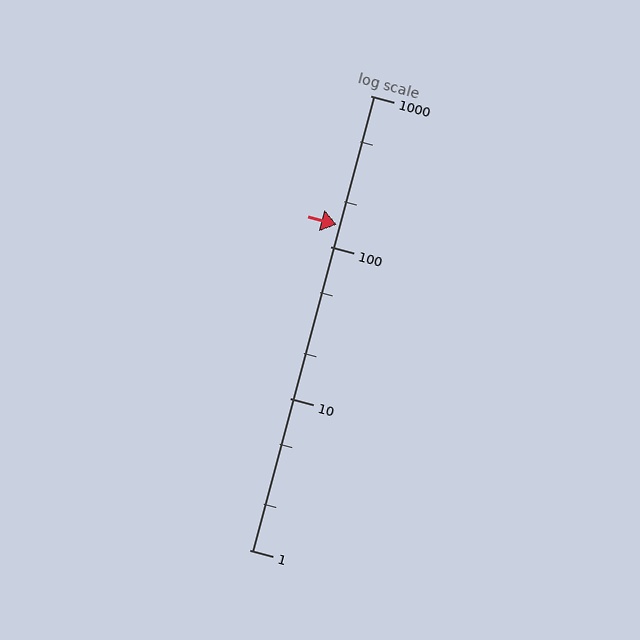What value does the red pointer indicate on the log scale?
The pointer indicates approximately 140.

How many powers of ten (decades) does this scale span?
The scale spans 3 decades, from 1 to 1000.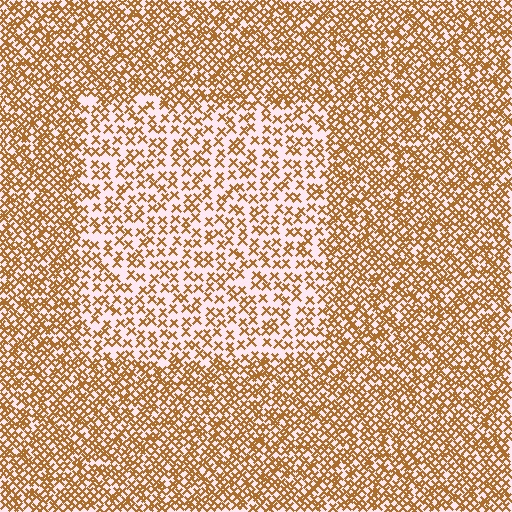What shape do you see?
I see a rectangle.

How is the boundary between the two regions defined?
The boundary is defined by a change in element density (approximately 2.0x ratio). All elements are the same color, size, and shape.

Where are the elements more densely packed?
The elements are more densely packed outside the rectangle boundary.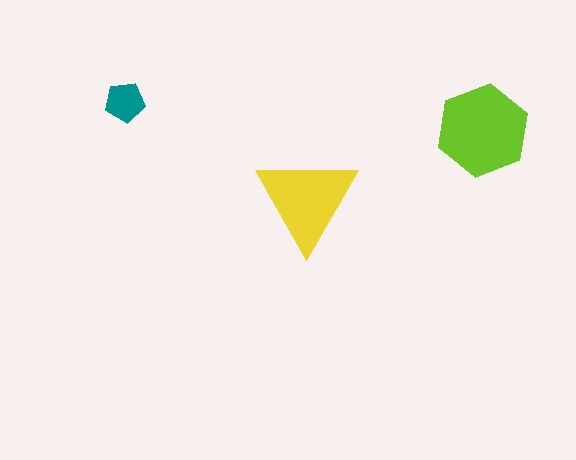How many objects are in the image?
There are 3 objects in the image.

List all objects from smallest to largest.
The teal pentagon, the yellow triangle, the lime hexagon.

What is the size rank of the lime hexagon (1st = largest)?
1st.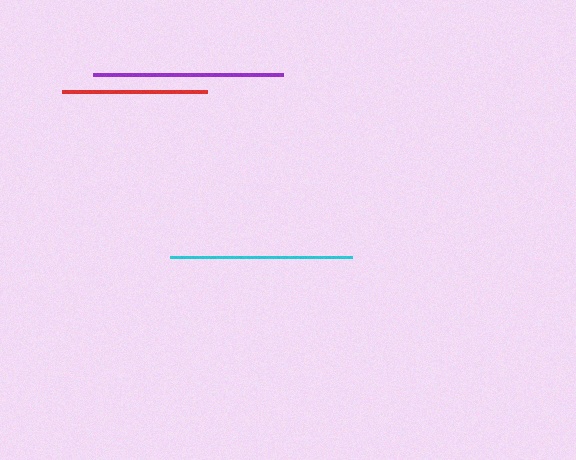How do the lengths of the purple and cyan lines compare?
The purple and cyan lines are approximately the same length.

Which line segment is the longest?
The purple line is the longest at approximately 191 pixels.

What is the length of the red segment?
The red segment is approximately 145 pixels long.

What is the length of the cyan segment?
The cyan segment is approximately 182 pixels long.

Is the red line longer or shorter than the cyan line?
The cyan line is longer than the red line.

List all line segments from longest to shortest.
From longest to shortest: purple, cyan, red.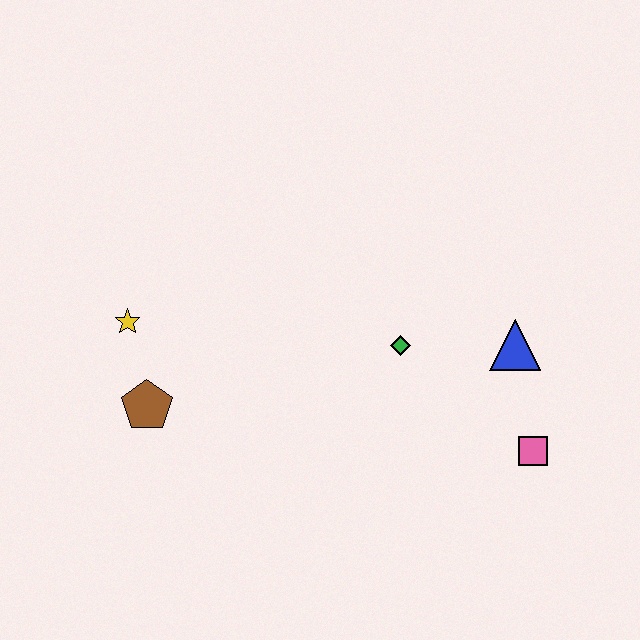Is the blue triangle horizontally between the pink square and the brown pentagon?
Yes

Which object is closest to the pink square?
The blue triangle is closest to the pink square.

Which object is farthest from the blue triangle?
The yellow star is farthest from the blue triangle.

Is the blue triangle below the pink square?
No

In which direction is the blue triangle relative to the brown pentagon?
The blue triangle is to the right of the brown pentagon.